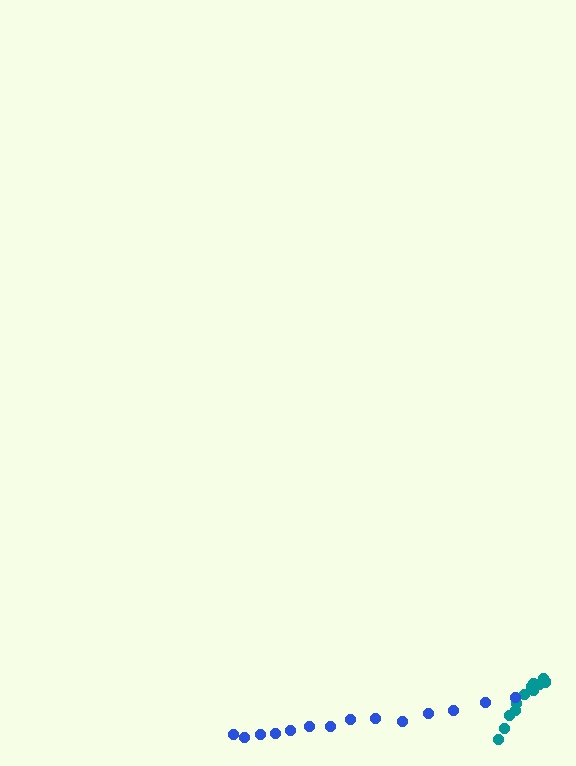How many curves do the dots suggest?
There are 2 distinct paths.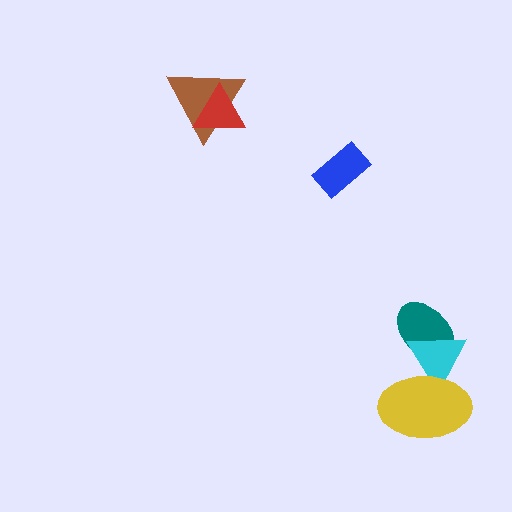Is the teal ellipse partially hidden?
Yes, it is partially covered by another shape.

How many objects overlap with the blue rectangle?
0 objects overlap with the blue rectangle.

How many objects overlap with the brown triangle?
1 object overlaps with the brown triangle.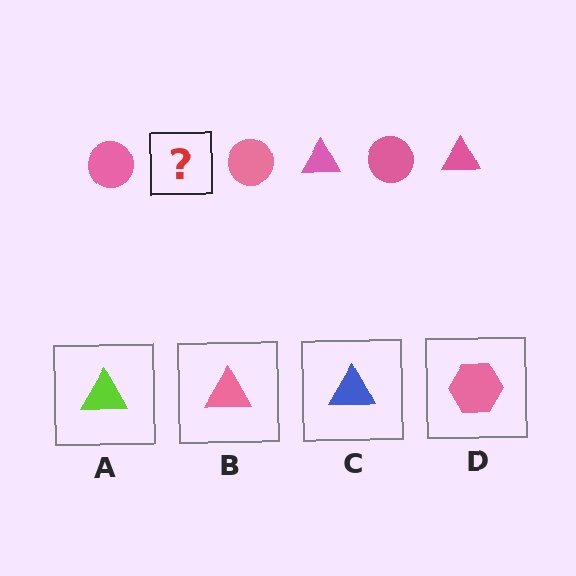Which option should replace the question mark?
Option B.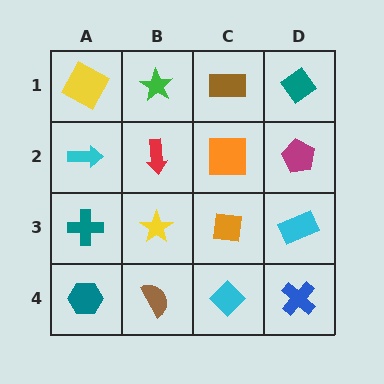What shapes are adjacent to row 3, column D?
A magenta pentagon (row 2, column D), a blue cross (row 4, column D), an orange square (row 3, column C).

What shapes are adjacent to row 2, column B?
A green star (row 1, column B), a yellow star (row 3, column B), a cyan arrow (row 2, column A), an orange square (row 2, column C).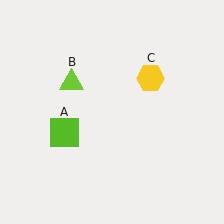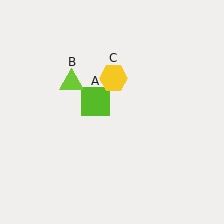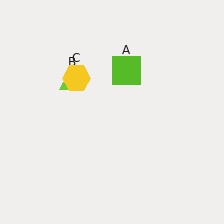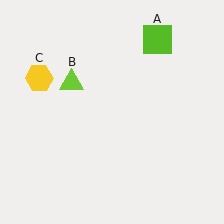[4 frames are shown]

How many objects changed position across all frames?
2 objects changed position: lime square (object A), yellow hexagon (object C).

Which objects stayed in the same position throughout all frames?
Lime triangle (object B) remained stationary.